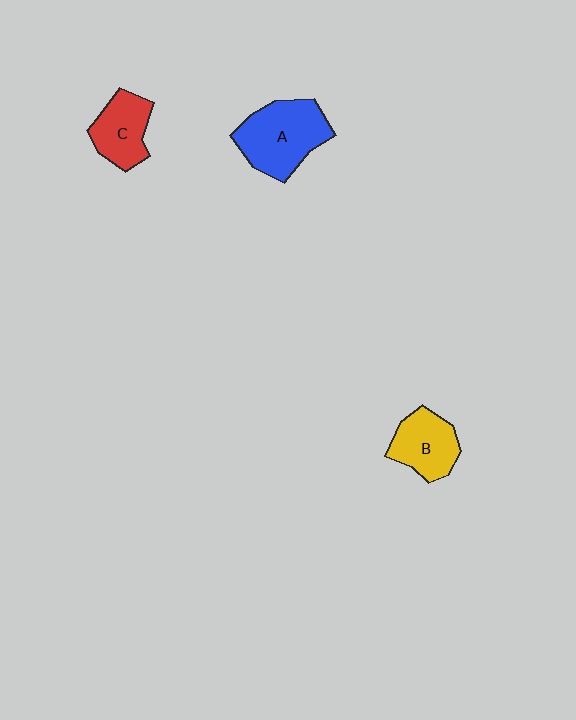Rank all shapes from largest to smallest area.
From largest to smallest: A (blue), B (yellow), C (red).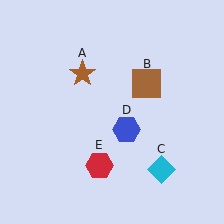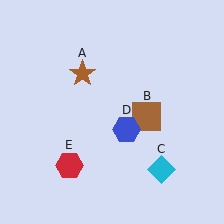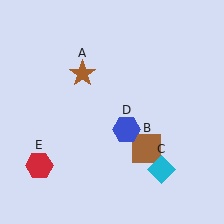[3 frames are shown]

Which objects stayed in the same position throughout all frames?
Brown star (object A) and cyan diamond (object C) and blue hexagon (object D) remained stationary.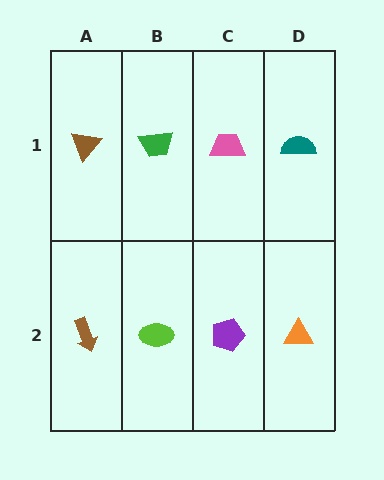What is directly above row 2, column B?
A green trapezoid.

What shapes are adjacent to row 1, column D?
An orange triangle (row 2, column D), a pink trapezoid (row 1, column C).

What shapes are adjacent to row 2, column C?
A pink trapezoid (row 1, column C), a lime ellipse (row 2, column B), an orange triangle (row 2, column D).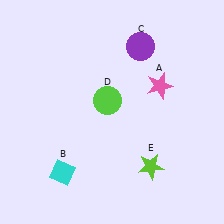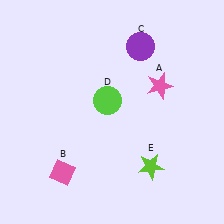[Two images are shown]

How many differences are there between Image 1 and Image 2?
There is 1 difference between the two images.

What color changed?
The diamond (B) changed from cyan in Image 1 to pink in Image 2.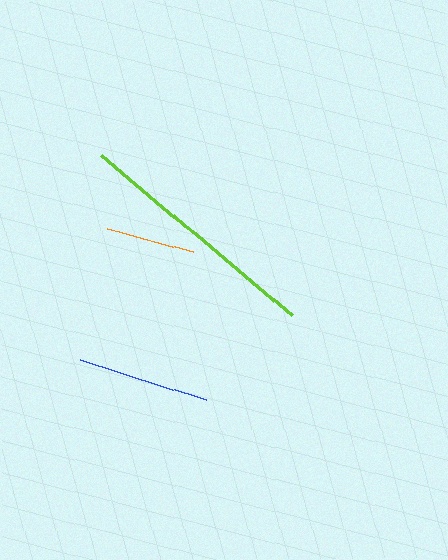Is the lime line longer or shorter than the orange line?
The lime line is longer than the orange line.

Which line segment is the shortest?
The orange line is the shortest at approximately 89 pixels.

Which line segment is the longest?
The lime line is the longest at approximately 249 pixels.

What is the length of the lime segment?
The lime segment is approximately 249 pixels long.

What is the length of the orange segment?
The orange segment is approximately 89 pixels long.